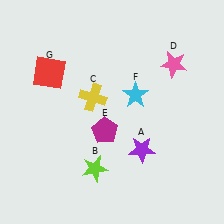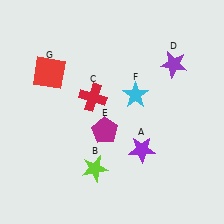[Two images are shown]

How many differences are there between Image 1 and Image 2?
There are 2 differences between the two images.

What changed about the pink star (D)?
In Image 1, D is pink. In Image 2, it changed to purple.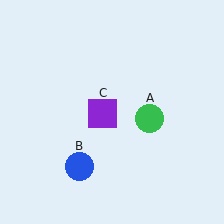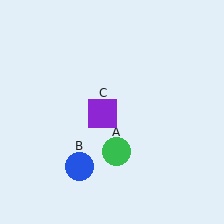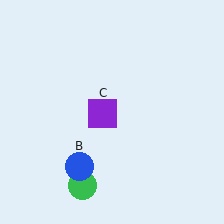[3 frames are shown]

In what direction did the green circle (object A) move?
The green circle (object A) moved down and to the left.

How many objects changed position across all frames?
1 object changed position: green circle (object A).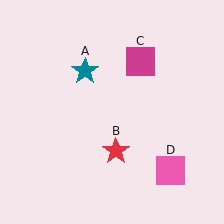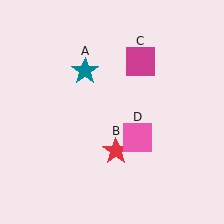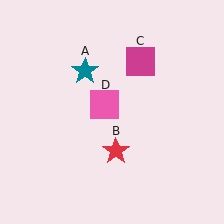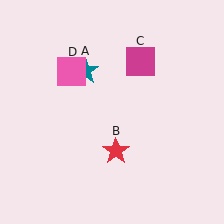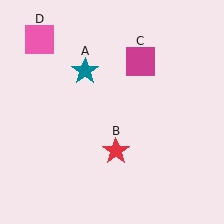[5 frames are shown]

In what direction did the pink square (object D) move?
The pink square (object D) moved up and to the left.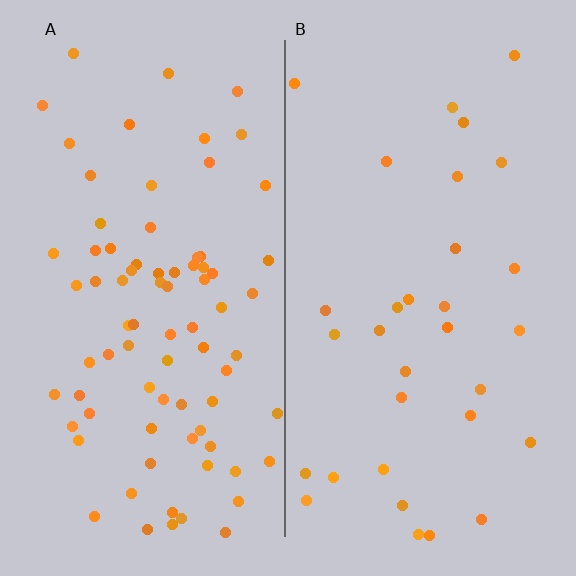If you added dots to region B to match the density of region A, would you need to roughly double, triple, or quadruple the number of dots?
Approximately double.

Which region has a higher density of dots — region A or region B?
A (the left).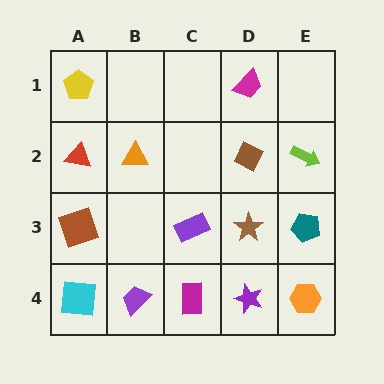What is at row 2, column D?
A brown diamond.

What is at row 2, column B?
An orange triangle.